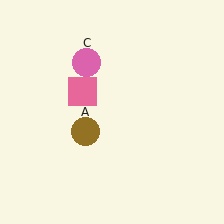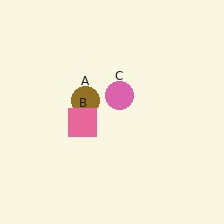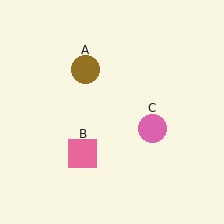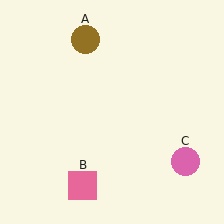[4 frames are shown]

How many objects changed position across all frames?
3 objects changed position: brown circle (object A), pink square (object B), pink circle (object C).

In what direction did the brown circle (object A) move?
The brown circle (object A) moved up.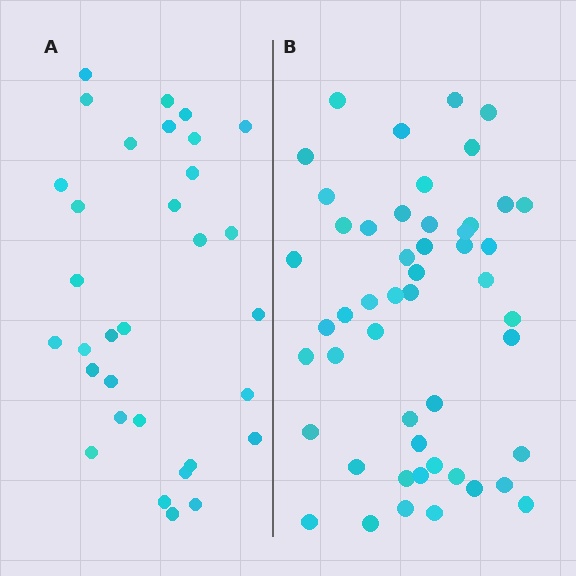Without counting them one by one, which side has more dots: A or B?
Region B (the right region) has more dots.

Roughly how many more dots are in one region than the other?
Region B has approximately 20 more dots than region A.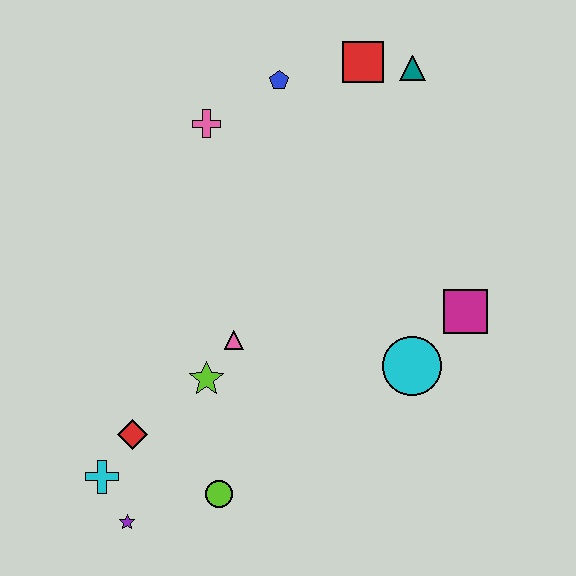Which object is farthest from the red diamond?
The teal triangle is farthest from the red diamond.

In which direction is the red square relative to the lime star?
The red square is above the lime star.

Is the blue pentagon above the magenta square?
Yes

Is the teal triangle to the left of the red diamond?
No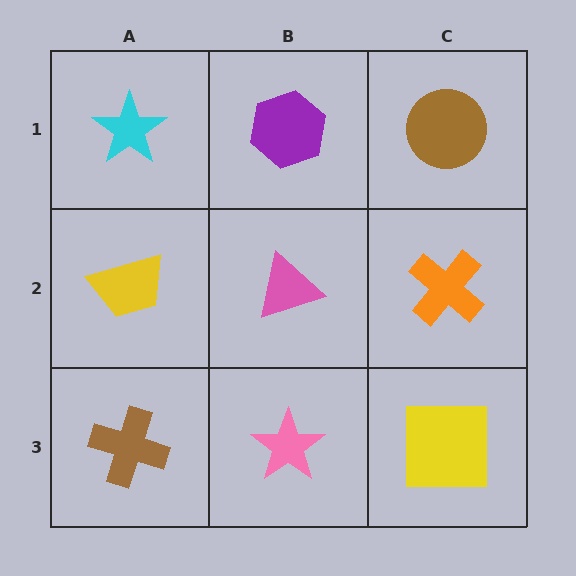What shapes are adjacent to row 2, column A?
A cyan star (row 1, column A), a brown cross (row 3, column A), a pink triangle (row 2, column B).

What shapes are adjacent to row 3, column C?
An orange cross (row 2, column C), a pink star (row 3, column B).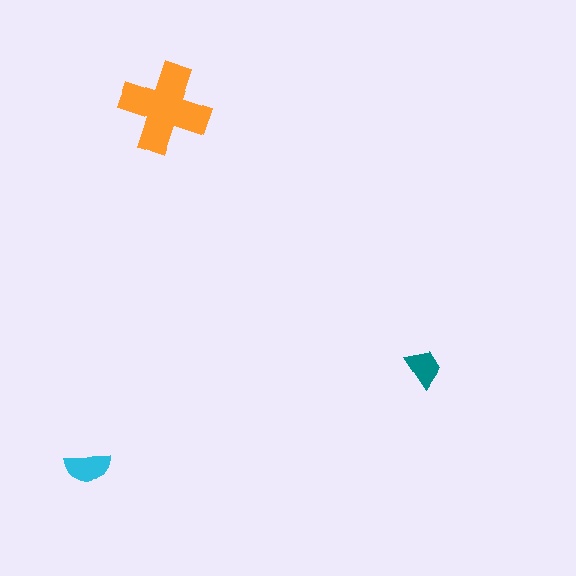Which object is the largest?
The orange cross.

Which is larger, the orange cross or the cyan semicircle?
The orange cross.